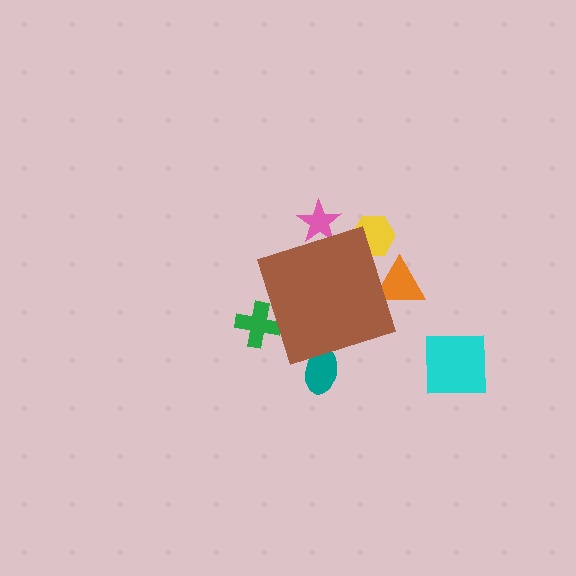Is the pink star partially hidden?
Yes, the pink star is partially hidden behind the brown diamond.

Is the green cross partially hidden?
Yes, the green cross is partially hidden behind the brown diamond.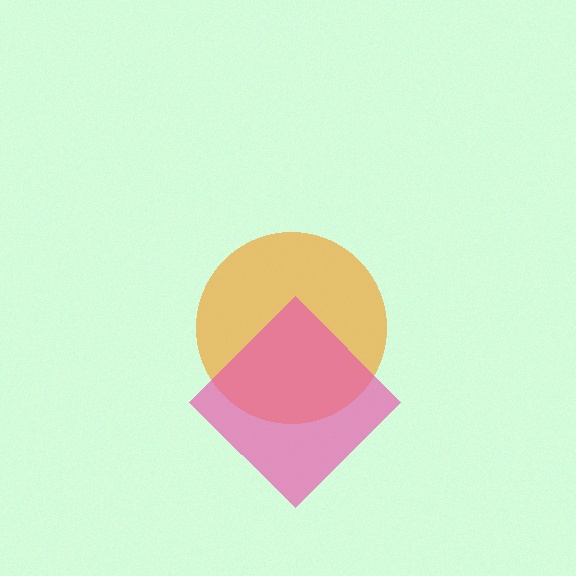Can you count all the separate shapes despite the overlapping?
Yes, there are 2 separate shapes.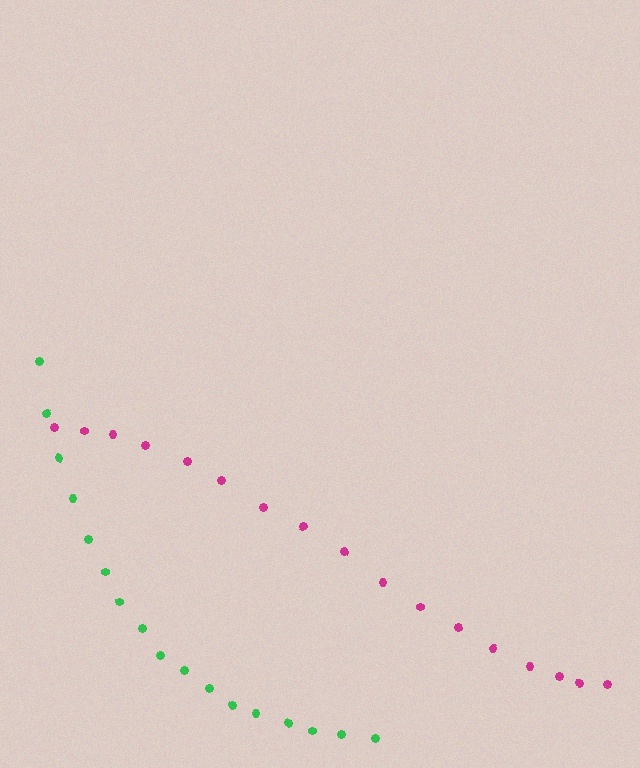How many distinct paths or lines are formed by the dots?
There are 2 distinct paths.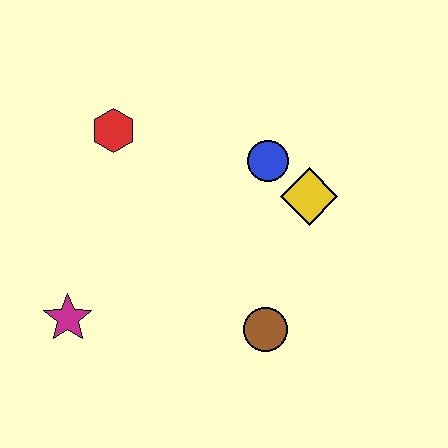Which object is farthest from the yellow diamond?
The magenta star is farthest from the yellow diamond.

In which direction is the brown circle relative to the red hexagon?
The brown circle is below the red hexagon.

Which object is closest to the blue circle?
The yellow diamond is closest to the blue circle.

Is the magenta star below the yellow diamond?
Yes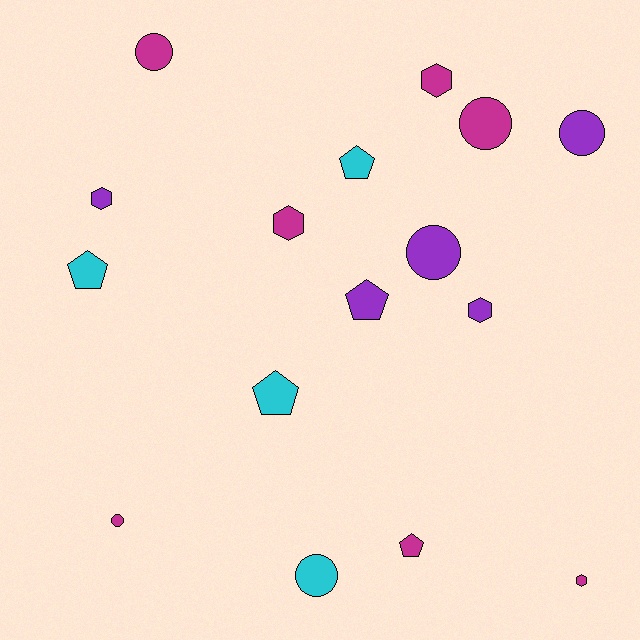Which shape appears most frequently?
Circle, with 6 objects.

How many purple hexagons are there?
There are 2 purple hexagons.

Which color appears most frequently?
Magenta, with 7 objects.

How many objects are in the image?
There are 16 objects.